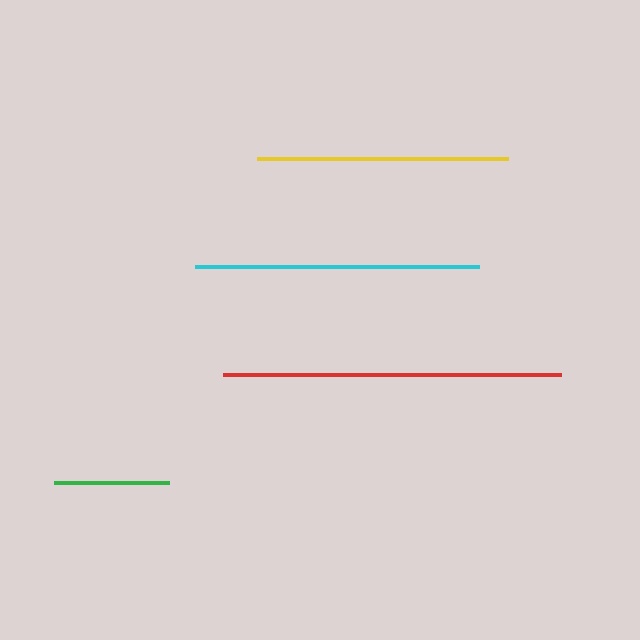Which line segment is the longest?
The red line is the longest at approximately 338 pixels.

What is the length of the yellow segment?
The yellow segment is approximately 252 pixels long.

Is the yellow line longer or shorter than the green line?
The yellow line is longer than the green line.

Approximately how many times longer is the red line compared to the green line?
The red line is approximately 3.0 times the length of the green line.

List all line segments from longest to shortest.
From longest to shortest: red, cyan, yellow, green.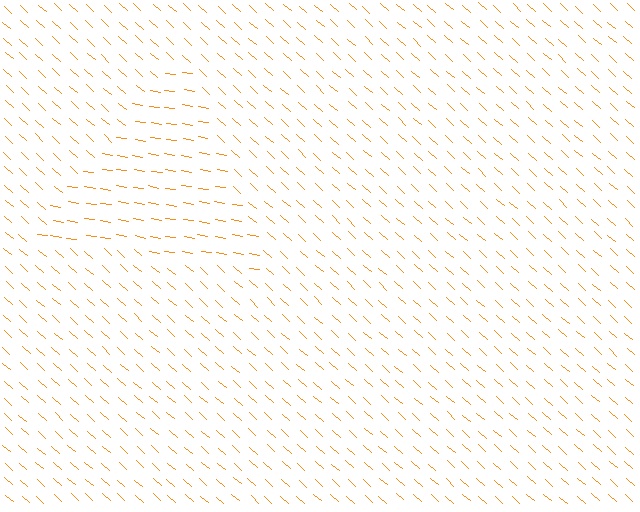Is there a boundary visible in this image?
Yes, there is a texture boundary formed by a change in line orientation.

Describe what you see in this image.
The image is filled with small orange line segments. A triangle region in the image has lines oriented differently from the surrounding lines, creating a visible texture boundary.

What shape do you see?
I see a triangle.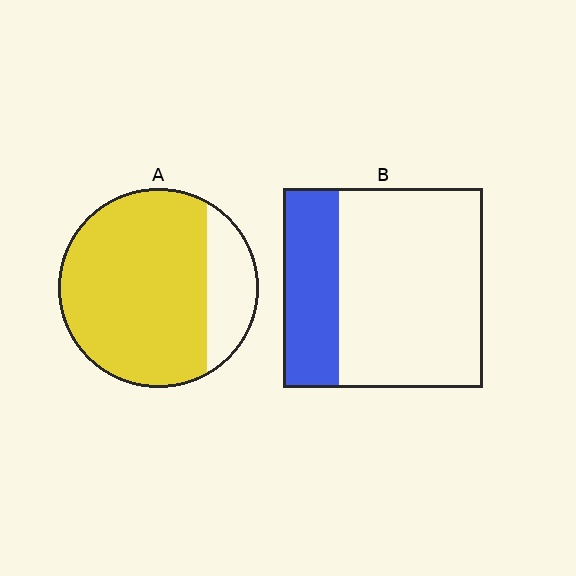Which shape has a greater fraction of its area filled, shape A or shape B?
Shape A.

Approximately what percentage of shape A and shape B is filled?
A is approximately 80% and B is approximately 30%.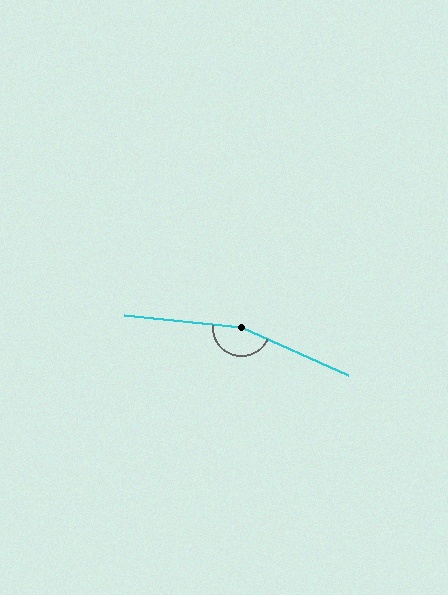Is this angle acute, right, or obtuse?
It is obtuse.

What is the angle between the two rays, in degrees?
Approximately 162 degrees.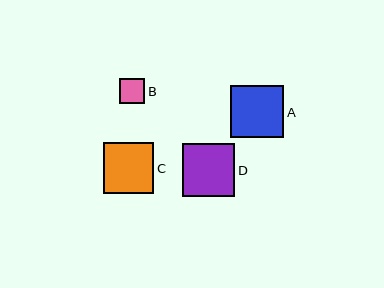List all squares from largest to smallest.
From largest to smallest: A, D, C, B.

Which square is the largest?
Square A is the largest with a size of approximately 53 pixels.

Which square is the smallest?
Square B is the smallest with a size of approximately 25 pixels.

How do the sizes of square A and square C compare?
Square A and square C are approximately the same size.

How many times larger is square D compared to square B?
Square D is approximately 2.1 times the size of square B.